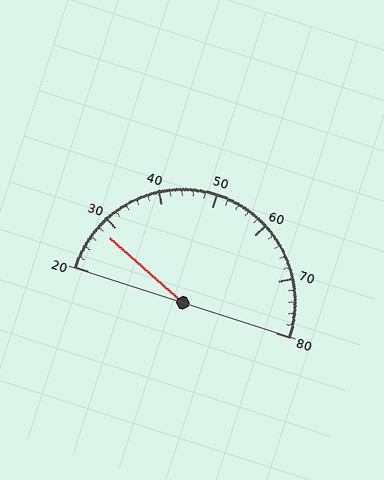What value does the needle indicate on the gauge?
The needle indicates approximately 28.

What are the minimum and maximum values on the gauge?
The gauge ranges from 20 to 80.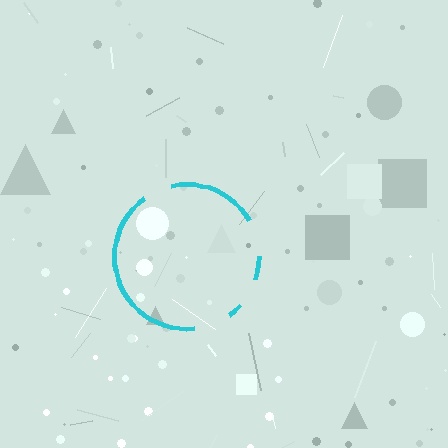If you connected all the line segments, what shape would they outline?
They would outline a circle.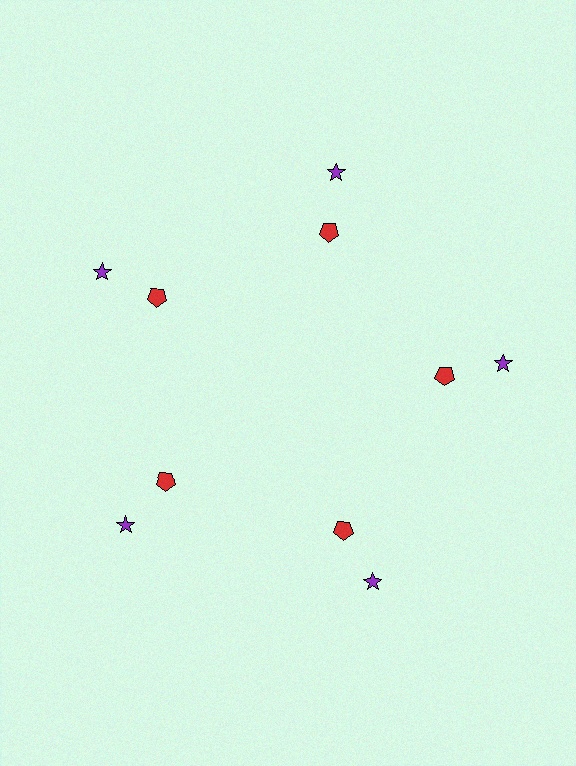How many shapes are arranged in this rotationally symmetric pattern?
There are 10 shapes, arranged in 5 groups of 2.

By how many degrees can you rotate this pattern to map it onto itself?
The pattern maps onto itself every 72 degrees of rotation.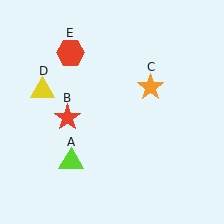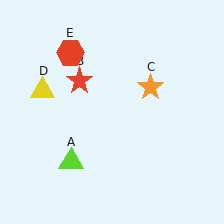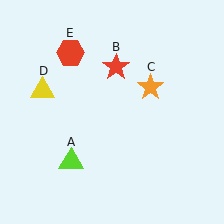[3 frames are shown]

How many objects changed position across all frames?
1 object changed position: red star (object B).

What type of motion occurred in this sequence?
The red star (object B) rotated clockwise around the center of the scene.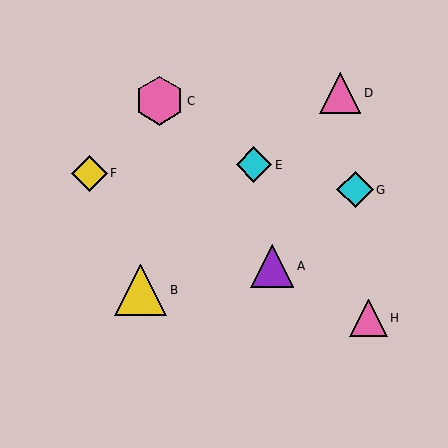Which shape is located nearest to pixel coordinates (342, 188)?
The cyan diamond (labeled G) at (355, 190) is nearest to that location.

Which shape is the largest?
The yellow triangle (labeled B) is the largest.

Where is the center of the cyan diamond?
The center of the cyan diamond is at (355, 190).